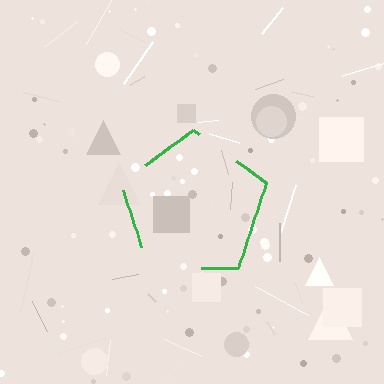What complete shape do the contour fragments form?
The contour fragments form a pentagon.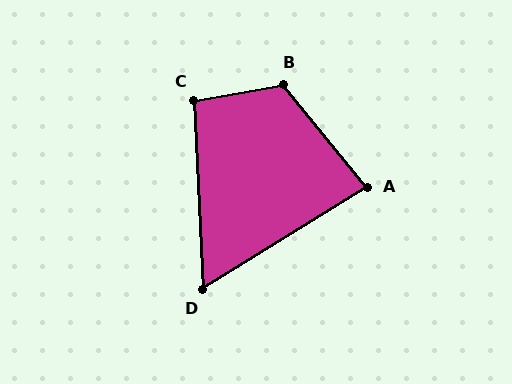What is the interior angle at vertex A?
Approximately 83 degrees (acute).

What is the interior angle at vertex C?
Approximately 97 degrees (obtuse).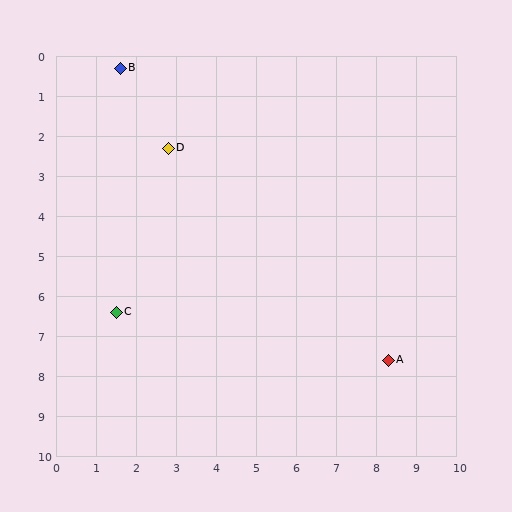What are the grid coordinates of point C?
Point C is at approximately (1.5, 6.4).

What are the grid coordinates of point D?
Point D is at approximately (2.8, 2.3).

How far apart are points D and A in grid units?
Points D and A are about 7.6 grid units apart.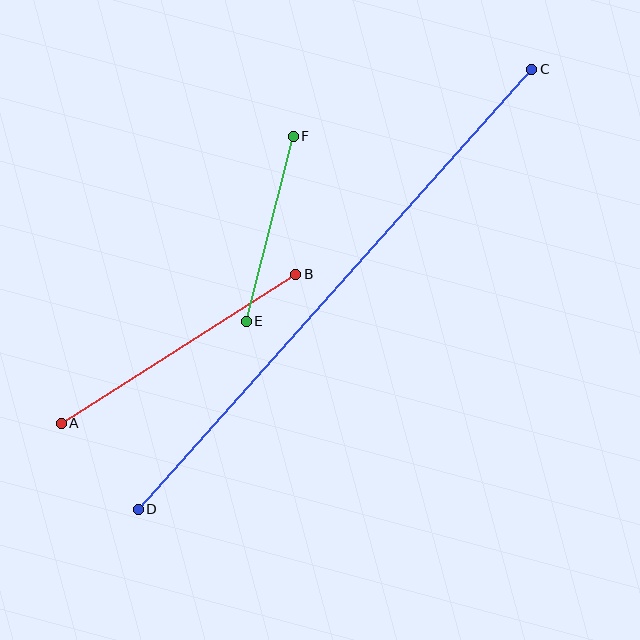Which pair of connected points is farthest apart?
Points C and D are farthest apart.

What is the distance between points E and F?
The distance is approximately 191 pixels.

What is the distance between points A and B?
The distance is approximately 278 pixels.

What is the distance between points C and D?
The distance is approximately 590 pixels.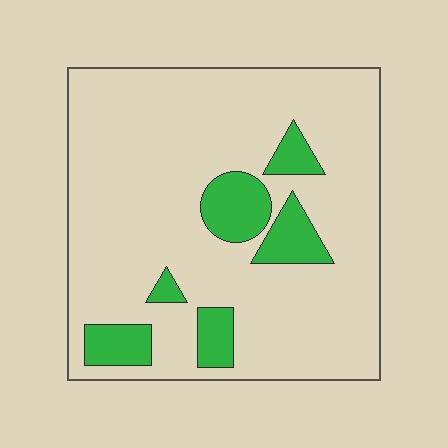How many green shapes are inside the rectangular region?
6.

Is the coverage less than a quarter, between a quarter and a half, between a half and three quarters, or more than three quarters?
Less than a quarter.